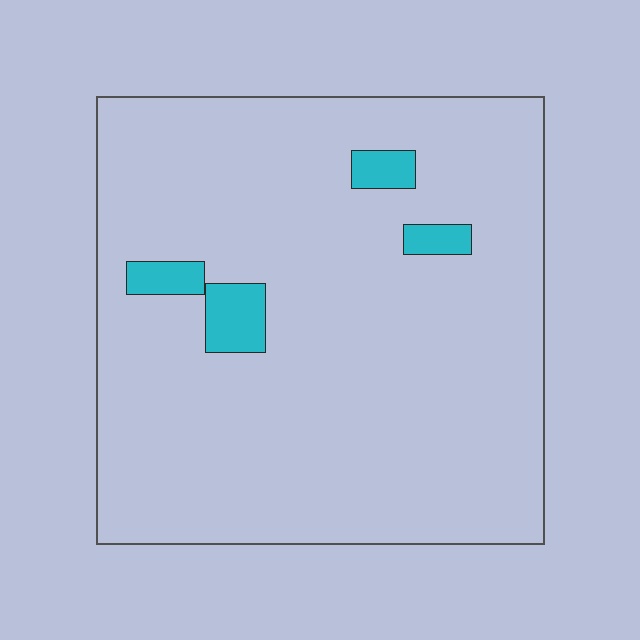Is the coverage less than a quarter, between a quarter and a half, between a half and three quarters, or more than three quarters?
Less than a quarter.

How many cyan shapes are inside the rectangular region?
4.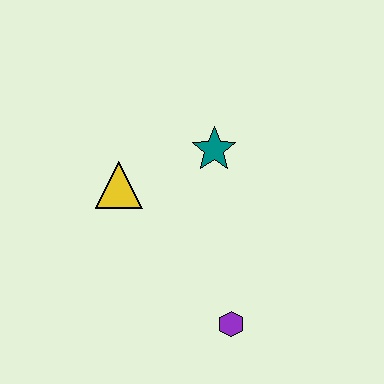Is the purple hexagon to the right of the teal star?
Yes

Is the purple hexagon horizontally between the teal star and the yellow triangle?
No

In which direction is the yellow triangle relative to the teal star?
The yellow triangle is to the left of the teal star.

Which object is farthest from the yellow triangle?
The purple hexagon is farthest from the yellow triangle.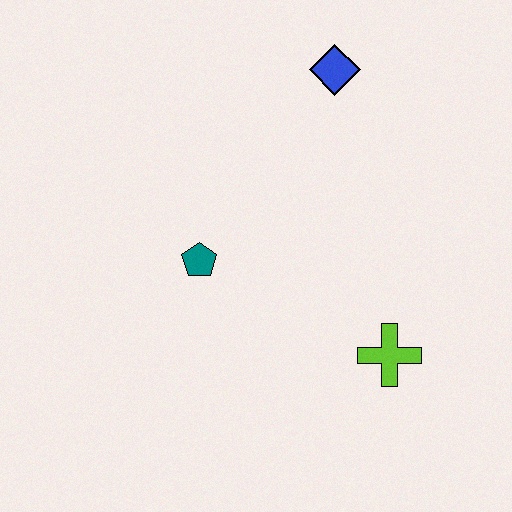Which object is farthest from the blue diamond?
The lime cross is farthest from the blue diamond.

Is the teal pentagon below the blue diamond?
Yes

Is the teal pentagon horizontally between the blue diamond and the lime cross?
No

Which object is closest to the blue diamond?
The teal pentagon is closest to the blue diamond.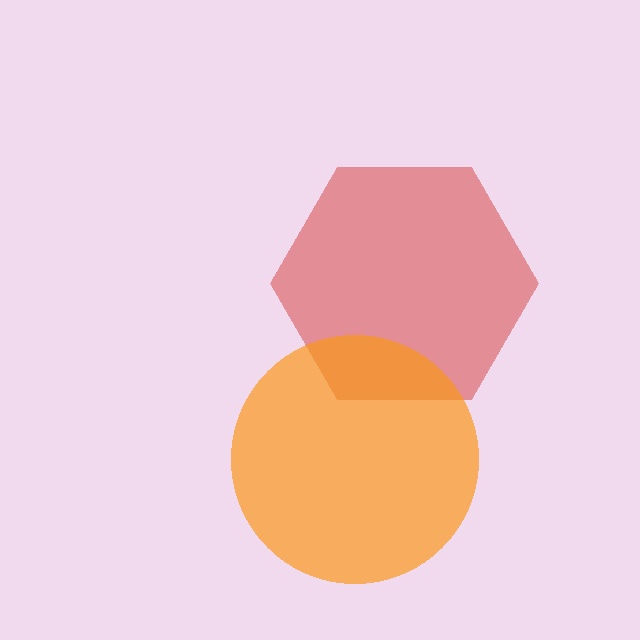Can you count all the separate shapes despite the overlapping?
Yes, there are 2 separate shapes.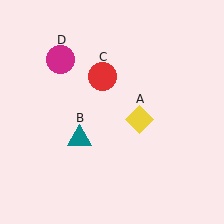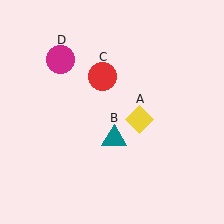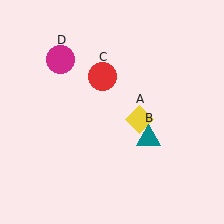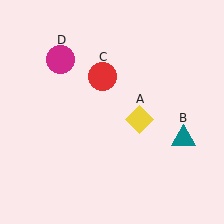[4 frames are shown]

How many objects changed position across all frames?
1 object changed position: teal triangle (object B).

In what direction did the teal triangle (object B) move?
The teal triangle (object B) moved right.